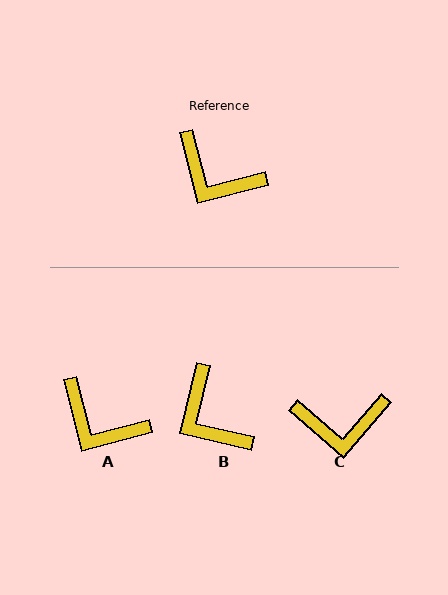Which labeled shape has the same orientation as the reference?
A.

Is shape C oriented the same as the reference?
No, it is off by about 35 degrees.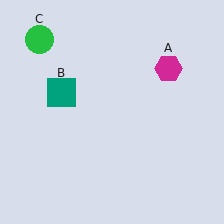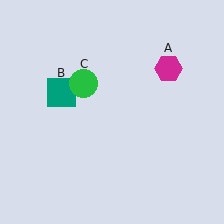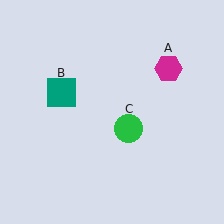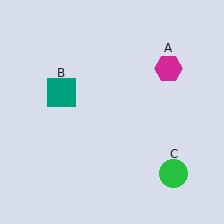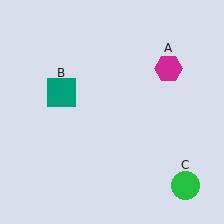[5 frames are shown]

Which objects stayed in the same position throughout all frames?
Magenta hexagon (object A) and teal square (object B) remained stationary.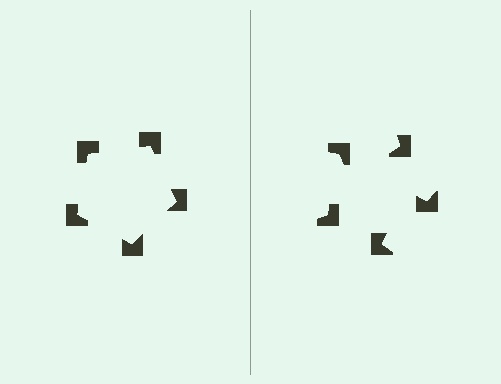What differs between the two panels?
The notched squares are positioned identically on both sides; only the wedge orientations differ. On the left they align to a pentagon; on the right they are misaligned.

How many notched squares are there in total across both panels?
10 — 5 on each side.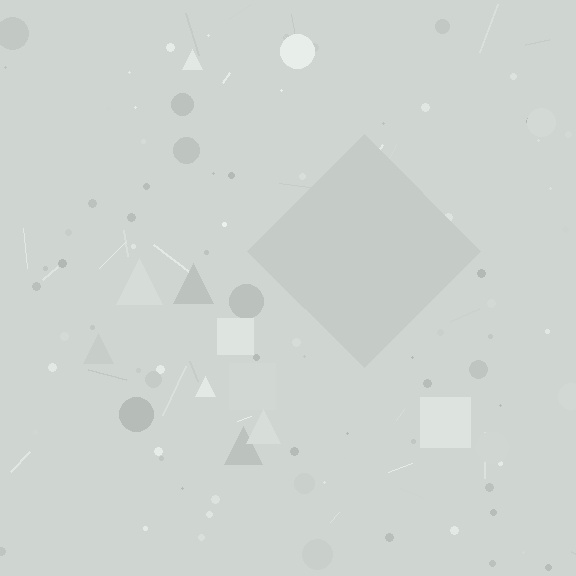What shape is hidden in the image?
A diamond is hidden in the image.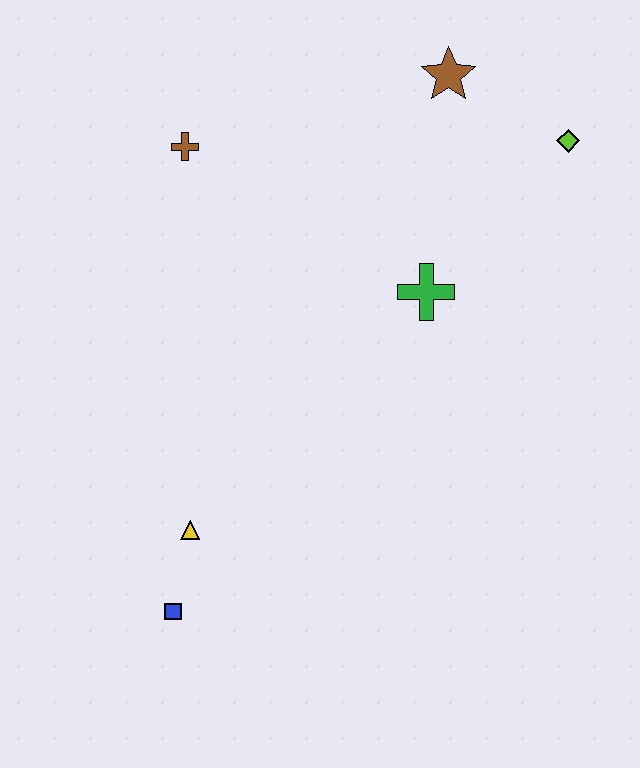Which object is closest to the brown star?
The lime diamond is closest to the brown star.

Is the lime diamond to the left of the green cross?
No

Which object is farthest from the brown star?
The blue square is farthest from the brown star.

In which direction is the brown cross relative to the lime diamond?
The brown cross is to the left of the lime diamond.